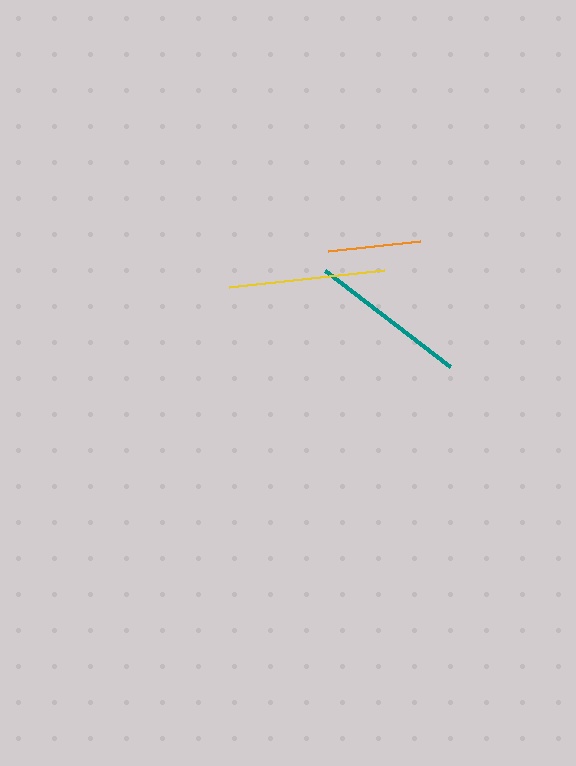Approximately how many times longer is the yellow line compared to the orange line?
The yellow line is approximately 1.7 times the length of the orange line.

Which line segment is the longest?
The teal line is the longest at approximately 158 pixels.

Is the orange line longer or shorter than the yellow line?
The yellow line is longer than the orange line.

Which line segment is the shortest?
The orange line is the shortest at approximately 92 pixels.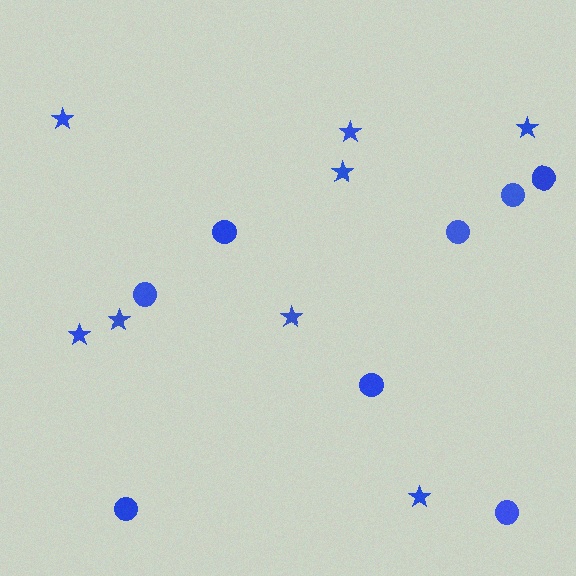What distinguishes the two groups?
There are 2 groups: one group of stars (8) and one group of circles (8).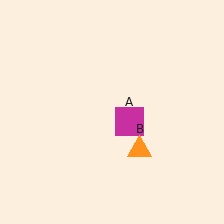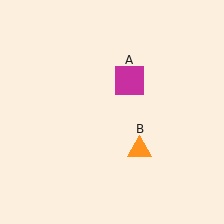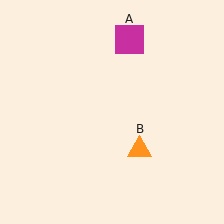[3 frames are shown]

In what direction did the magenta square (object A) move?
The magenta square (object A) moved up.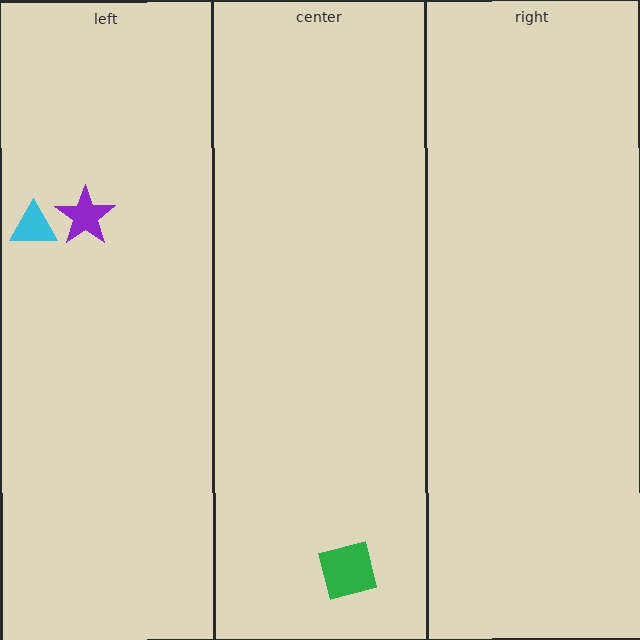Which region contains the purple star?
The left region.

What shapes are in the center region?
The green square.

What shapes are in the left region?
The cyan triangle, the purple star.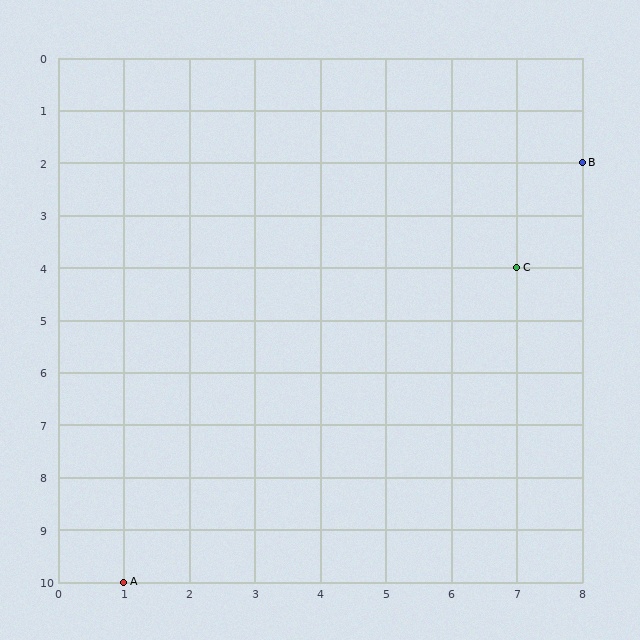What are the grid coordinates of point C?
Point C is at grid coordinates (7, 4).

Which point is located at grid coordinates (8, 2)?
Point B is at (8, 2).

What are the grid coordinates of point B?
Point B is at grid coordinates (8, 2).